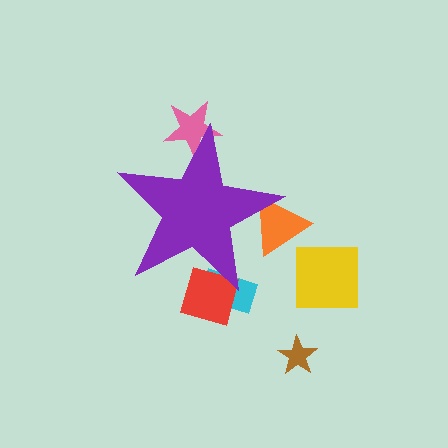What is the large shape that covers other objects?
A purple star.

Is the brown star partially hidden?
No, the brown star is fully visible.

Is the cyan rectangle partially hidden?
Yes, the cyan rectangle is partially hidden behind the purple star.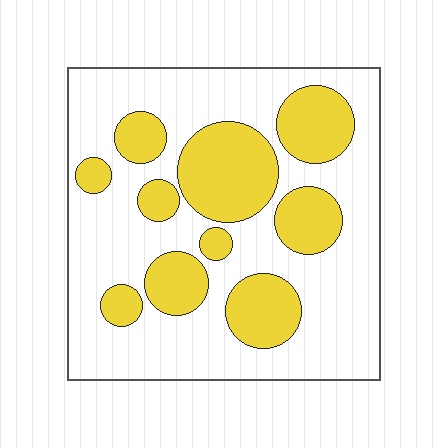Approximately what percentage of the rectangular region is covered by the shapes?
Approximately 30%.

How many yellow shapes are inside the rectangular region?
10.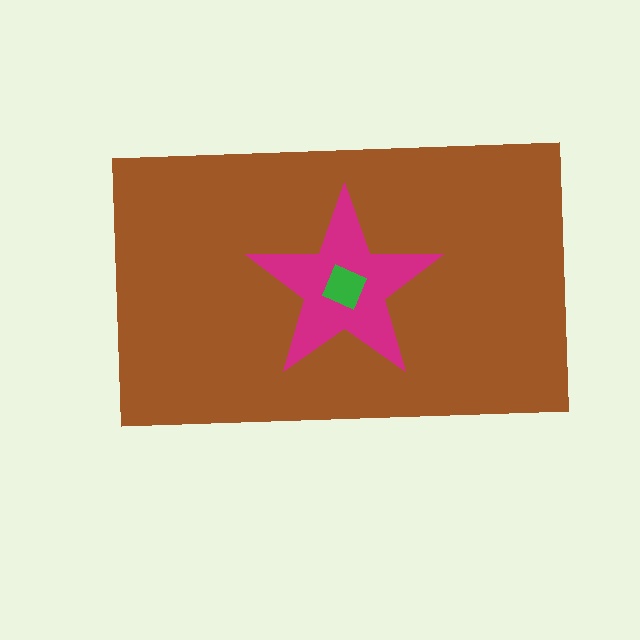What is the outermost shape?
The brown rectangle.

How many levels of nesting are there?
3.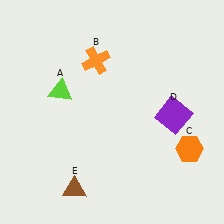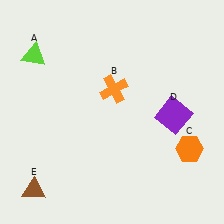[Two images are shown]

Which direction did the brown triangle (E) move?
The brown triangle (E) moved left.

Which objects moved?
The objects that moved are: the lime triangle (A), the orange cross (B), the brown triangle (E).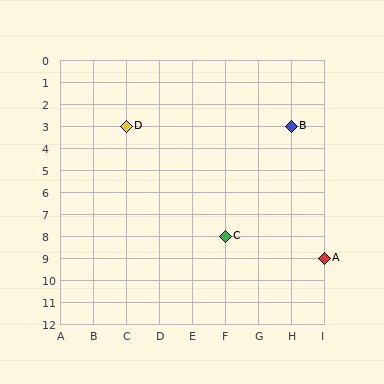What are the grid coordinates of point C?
Point C is at grid coordinates (F, 8).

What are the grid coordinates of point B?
Point B is at grid coordinates (H, 3).